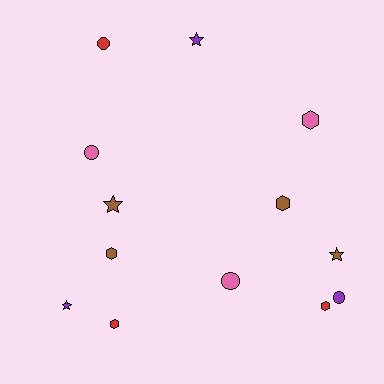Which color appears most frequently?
Brown, with 4 objects.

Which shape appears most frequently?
Hexagon, with 5 objects.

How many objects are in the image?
There are 13 objects.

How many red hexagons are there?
There are 2 red hexagons.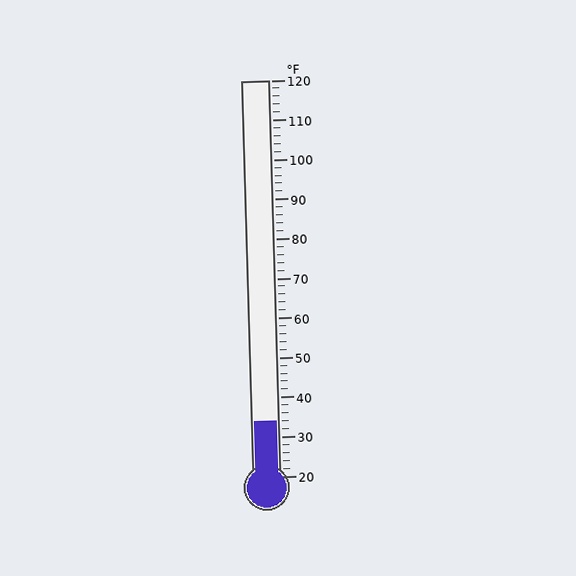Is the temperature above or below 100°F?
The temperature is below 100°F.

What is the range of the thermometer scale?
The thermometer scale ranges from 20°F to 120°F.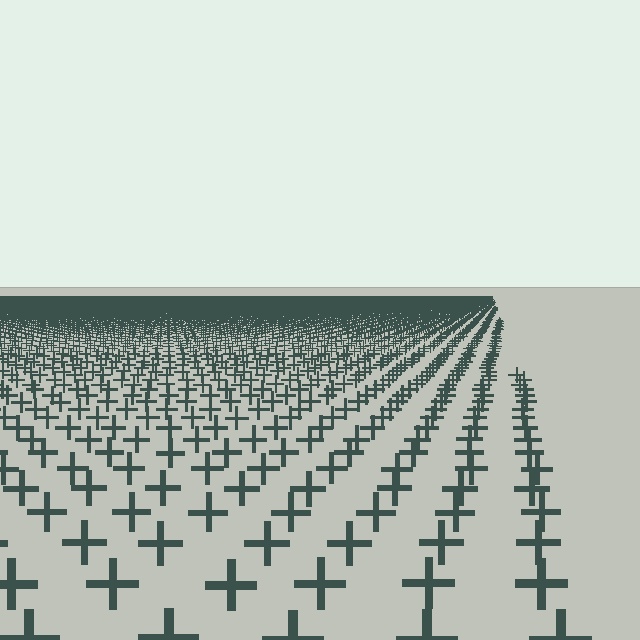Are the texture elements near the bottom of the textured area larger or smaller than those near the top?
Larger. Near the bottom, elements are closer to the viewer and appear at a bigger on-screen size.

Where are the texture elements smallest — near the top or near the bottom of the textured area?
Near the top.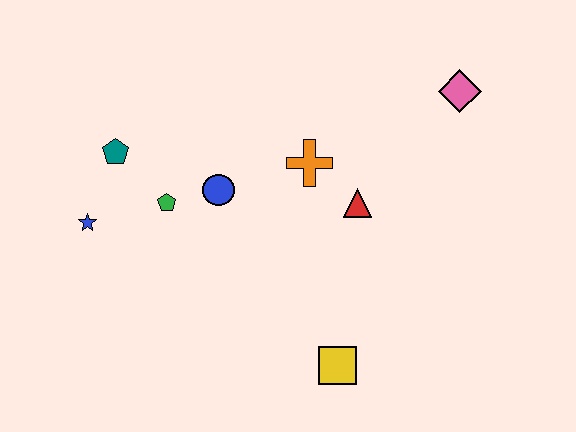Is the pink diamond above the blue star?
Yes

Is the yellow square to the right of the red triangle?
No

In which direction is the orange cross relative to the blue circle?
The orange cross is to the right of the blue circle.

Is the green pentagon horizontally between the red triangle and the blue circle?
No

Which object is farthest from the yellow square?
The teal pentagon is farthest from the yellow square.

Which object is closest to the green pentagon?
The blue circle is closest to the green pentagon.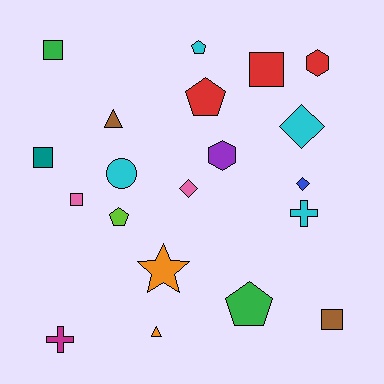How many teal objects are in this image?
There is 1 teal object.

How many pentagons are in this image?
There are 4 pentagons.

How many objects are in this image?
There are 20 objects.